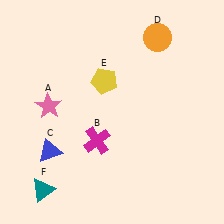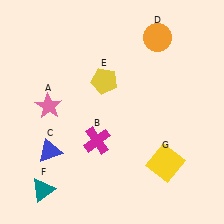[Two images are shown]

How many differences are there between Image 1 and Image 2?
There is 1 difference between the two images.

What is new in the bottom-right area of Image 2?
A yellow square (G) was added in the bottom-right area of Image 2.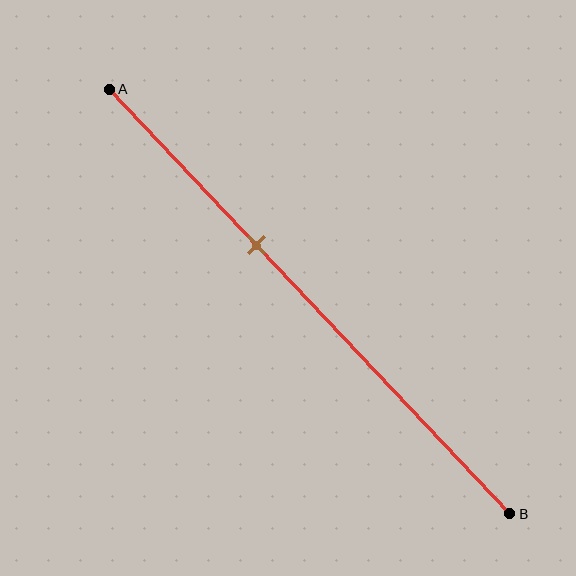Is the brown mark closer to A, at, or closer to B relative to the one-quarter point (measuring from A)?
The brown mark is closer to point B than the one-quarter point of segment AB.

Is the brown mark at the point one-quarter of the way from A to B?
No, the mark is at about 35% from A, not at the 25% one-quarter point.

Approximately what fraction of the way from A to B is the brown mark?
The brown mark is approximately 35% of the way from A to B.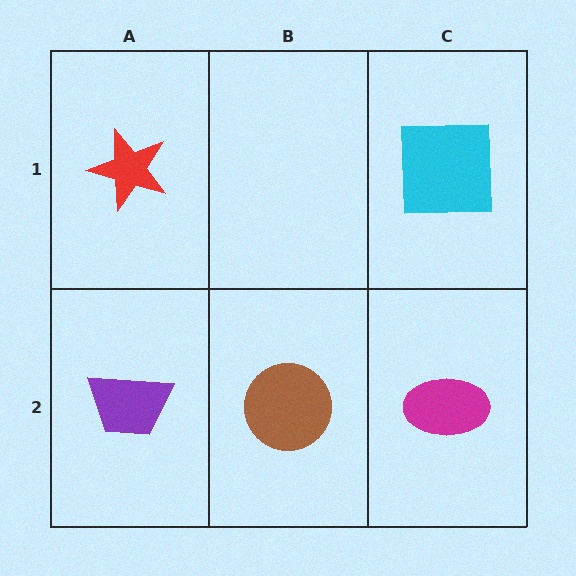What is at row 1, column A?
A red star.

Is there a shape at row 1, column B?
No, that cell is empty.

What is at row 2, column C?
A magenta ellipse.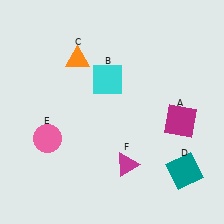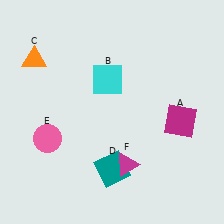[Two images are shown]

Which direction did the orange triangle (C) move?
The orange triangle (C) moved left.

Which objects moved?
The objects that moved are: the orange triangle (C), the teal square (D).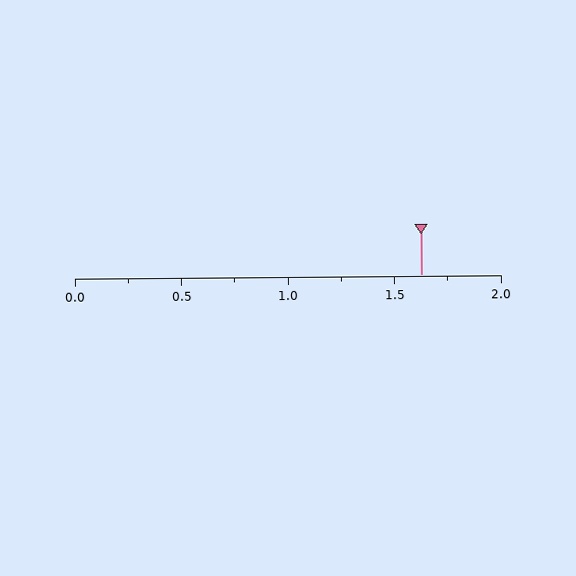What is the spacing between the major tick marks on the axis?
The major ticks are spaced 0.5 apart.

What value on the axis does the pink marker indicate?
The marker indicates approximately 1.62.